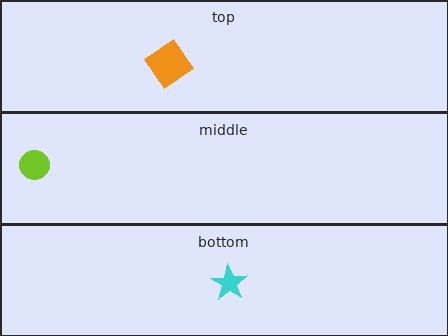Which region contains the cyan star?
The bottom region.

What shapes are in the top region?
The orange diamond.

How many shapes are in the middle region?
1.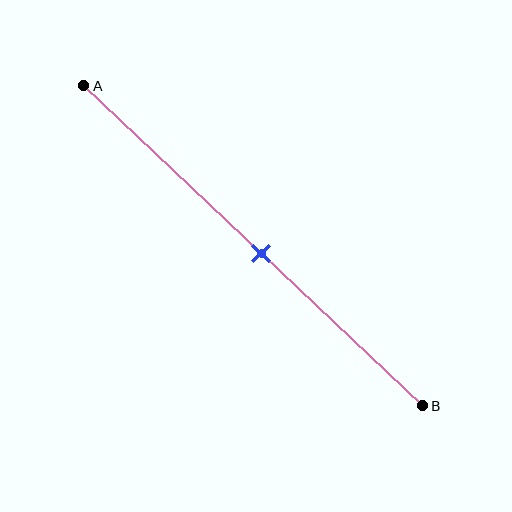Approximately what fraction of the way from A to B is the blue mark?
The blue mark is approximately 50% of the way from A to B.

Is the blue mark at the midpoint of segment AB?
Yes, the mark is approximately at the midpoint.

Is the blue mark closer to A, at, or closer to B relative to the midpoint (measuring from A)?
The blue mark is approximately at the midpoint of segment AB.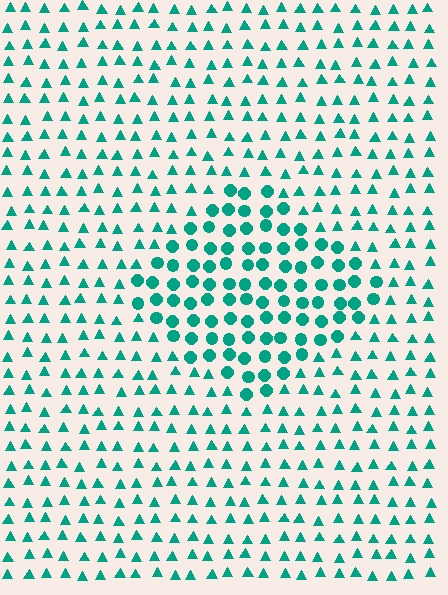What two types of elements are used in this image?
The image uses circles inside the diamond region and triangles outside it.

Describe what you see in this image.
The image is filled with small teal elements arranged in a uniform grid. A diamond-shaped region contains circles, while the surrounding area contains triangles. The boundary is defined purely by the change in element shape.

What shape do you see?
I see a diamond.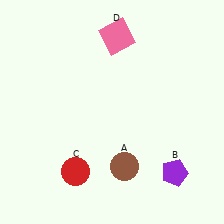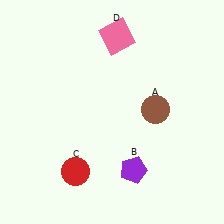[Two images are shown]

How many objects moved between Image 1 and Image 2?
2 objects moved between the two images.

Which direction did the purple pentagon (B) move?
The purple pentagon (B) moved left.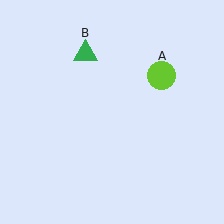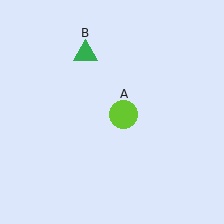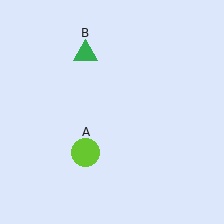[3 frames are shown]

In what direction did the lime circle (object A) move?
The lime circle (object A) moved down and to the left.